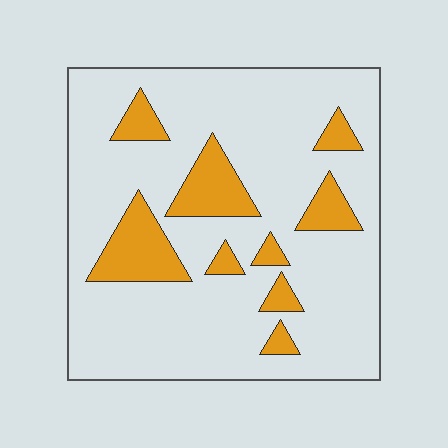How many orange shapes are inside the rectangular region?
9.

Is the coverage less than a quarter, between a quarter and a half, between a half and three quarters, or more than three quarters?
Less than a quarter.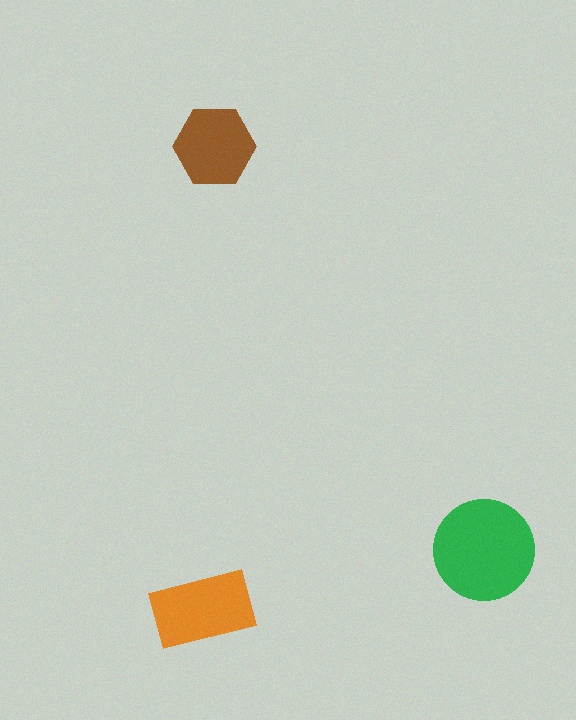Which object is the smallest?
The brown hexagon.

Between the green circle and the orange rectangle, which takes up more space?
The green circle.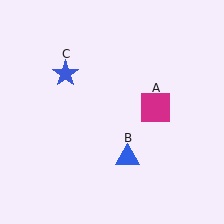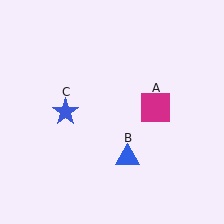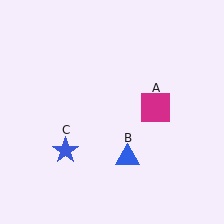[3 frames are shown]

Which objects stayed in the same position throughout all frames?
Magenta square (object A) and blue triangle (object B) remained stationary.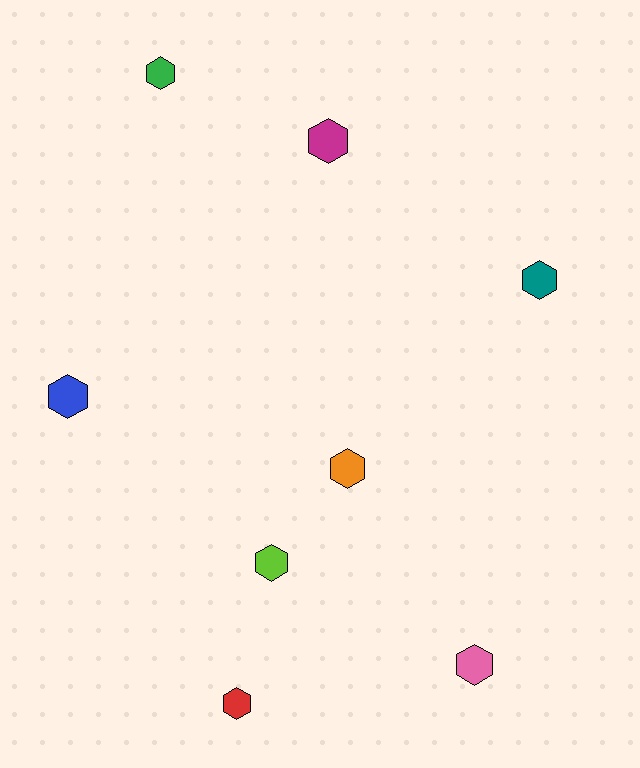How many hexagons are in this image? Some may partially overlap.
There are 8 hexagons.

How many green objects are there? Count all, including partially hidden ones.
There is 1 green object.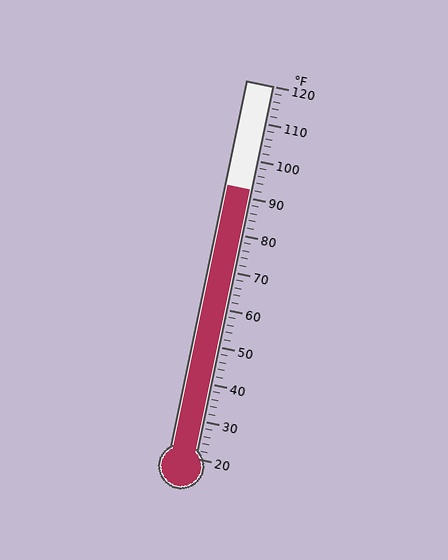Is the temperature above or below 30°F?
The temperature is above 30°F.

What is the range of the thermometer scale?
The thermometer scale ranges from 20°F to 120°F.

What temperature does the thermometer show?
The thermometer shows approximately 92°F.